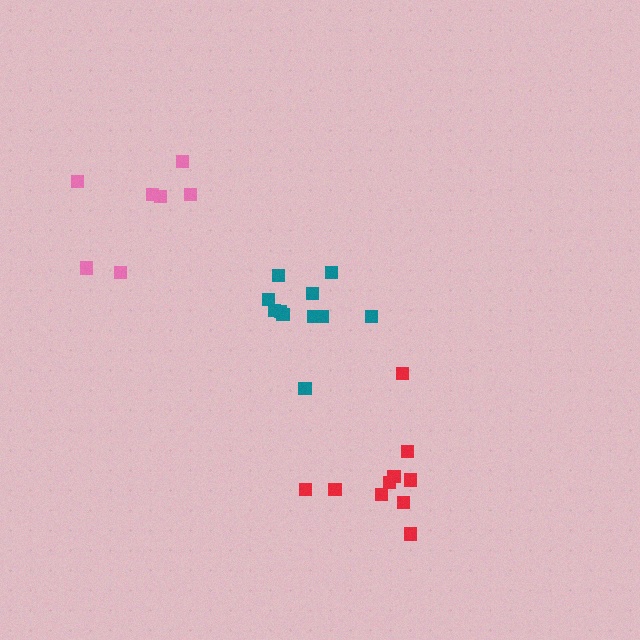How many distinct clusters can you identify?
There are 3 distinct clusters.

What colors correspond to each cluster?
The clusters are colored: pink, teal, red.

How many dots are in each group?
Group 1: 7 dots, Group 2: 11 dots, Group 3: 10 dots (28 total).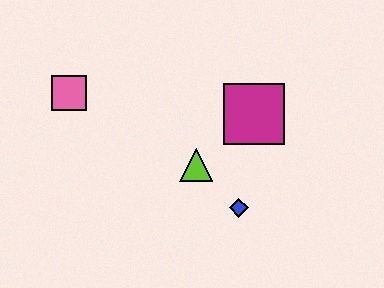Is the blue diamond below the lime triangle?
Yes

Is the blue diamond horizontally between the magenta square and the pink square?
Yes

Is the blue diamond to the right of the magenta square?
No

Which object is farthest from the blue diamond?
The pink square is farthest from the blue diamond.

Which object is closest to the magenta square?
The lime triangle is closest to the magenta square.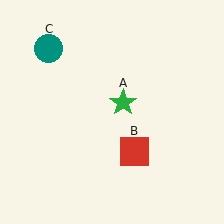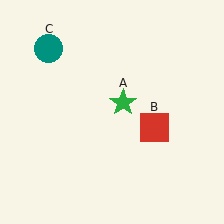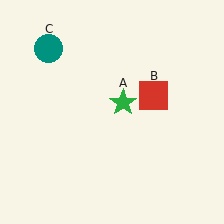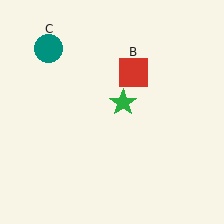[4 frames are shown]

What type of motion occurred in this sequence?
The red square (object B) rotated counterclockwise around the center of the scene.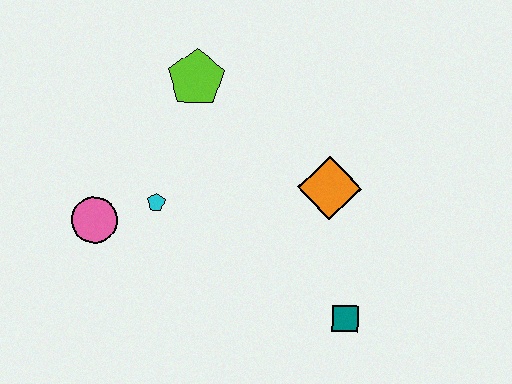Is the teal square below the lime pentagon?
Yes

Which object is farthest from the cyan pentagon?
The teal square is farthest from the cyan pentagon.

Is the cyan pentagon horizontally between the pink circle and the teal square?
Yes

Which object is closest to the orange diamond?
The teal square is closest to the orange diamond.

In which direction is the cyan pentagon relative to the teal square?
The cyan pentagon is to the left of the teal square.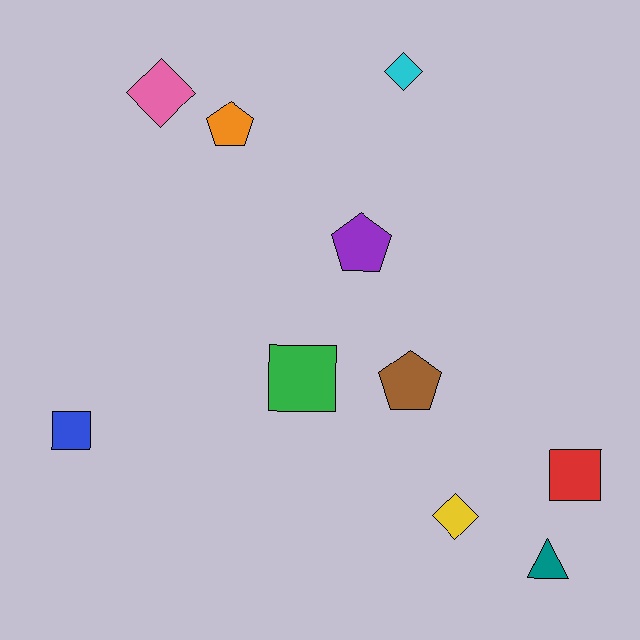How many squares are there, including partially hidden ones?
There are 3 squares.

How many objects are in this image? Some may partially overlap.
There are 10 objects.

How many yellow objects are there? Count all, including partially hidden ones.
There is 1 yellow object.